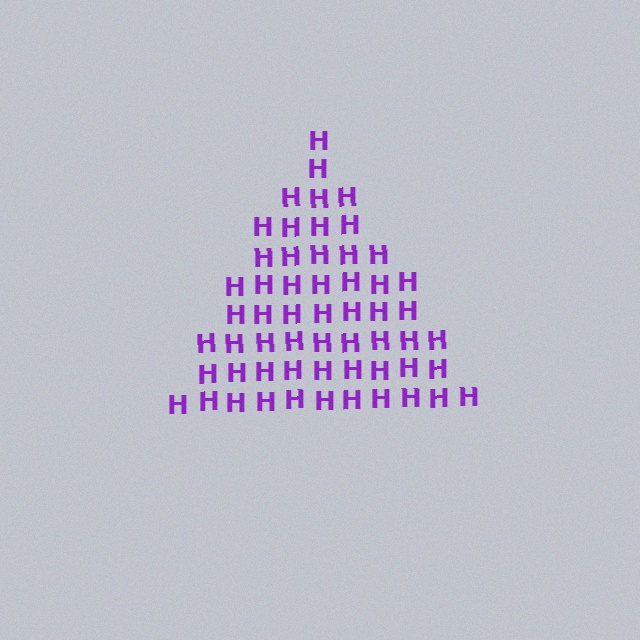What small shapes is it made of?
It is made of small letter H's.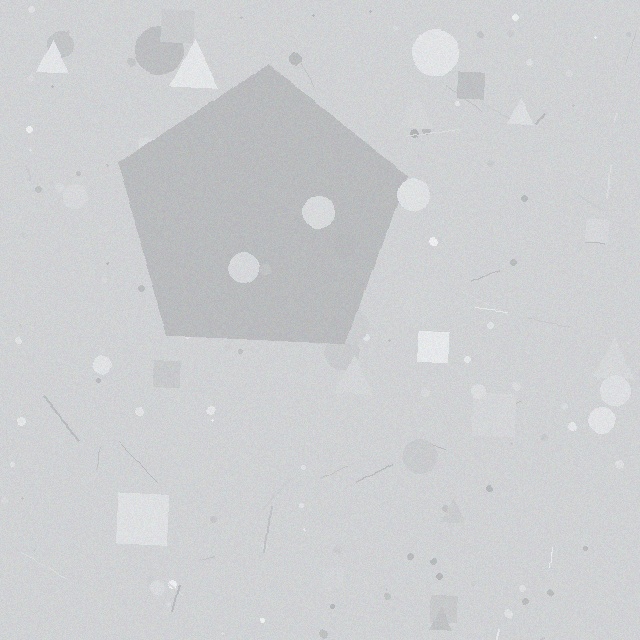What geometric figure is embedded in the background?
A pentagon is embedded in the background.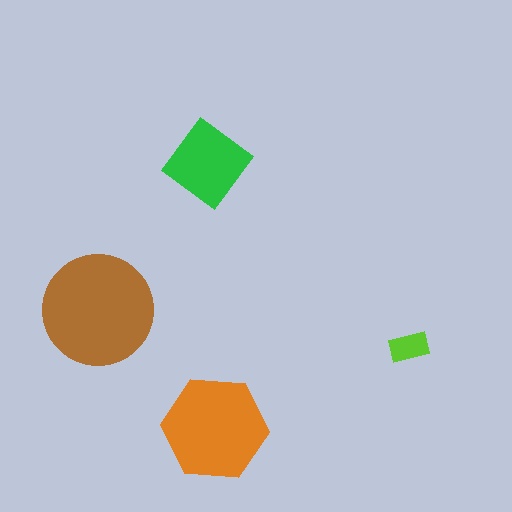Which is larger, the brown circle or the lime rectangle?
The brown circle.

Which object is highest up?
The green diamond is topmost.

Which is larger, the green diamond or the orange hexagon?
The orange hexagon.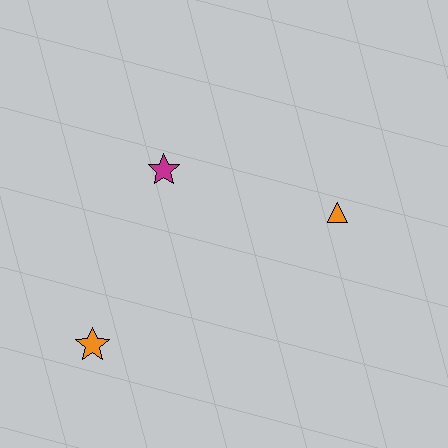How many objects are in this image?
There are 3 objects.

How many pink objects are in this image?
There are no pink objects.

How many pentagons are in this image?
There are no pentagons.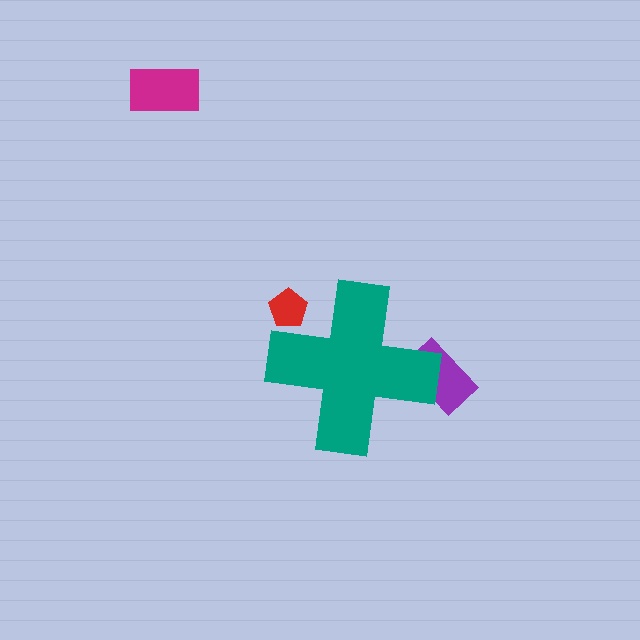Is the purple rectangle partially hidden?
Yes, the purple rectangle is partially hidden behind the teal cross.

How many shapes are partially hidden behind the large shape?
2 shapes are partially hidden.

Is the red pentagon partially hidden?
Yes, the red pentagon is partially hidden behind the teal cross.